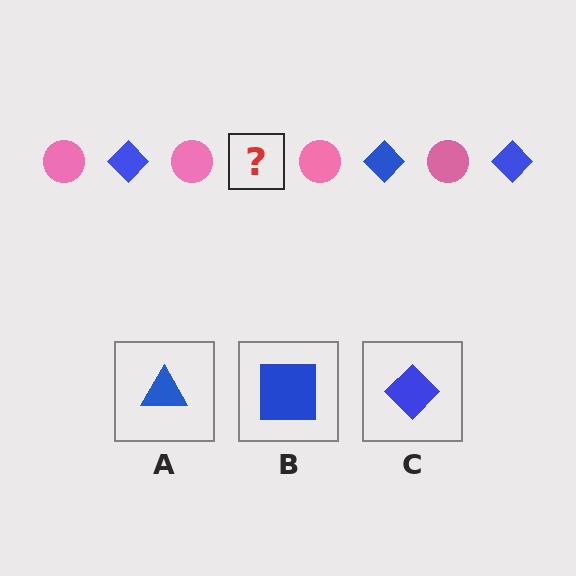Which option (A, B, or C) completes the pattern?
C.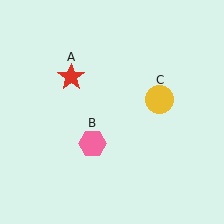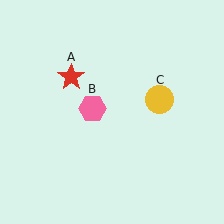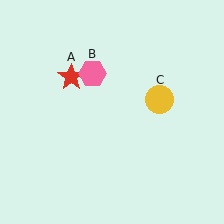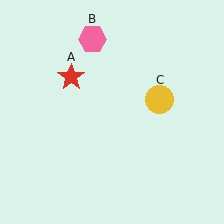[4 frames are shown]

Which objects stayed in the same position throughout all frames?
Red star (object A) and yellow circle (object C) remained stationary.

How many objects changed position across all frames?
1 object changed position: pink hexagon (object B).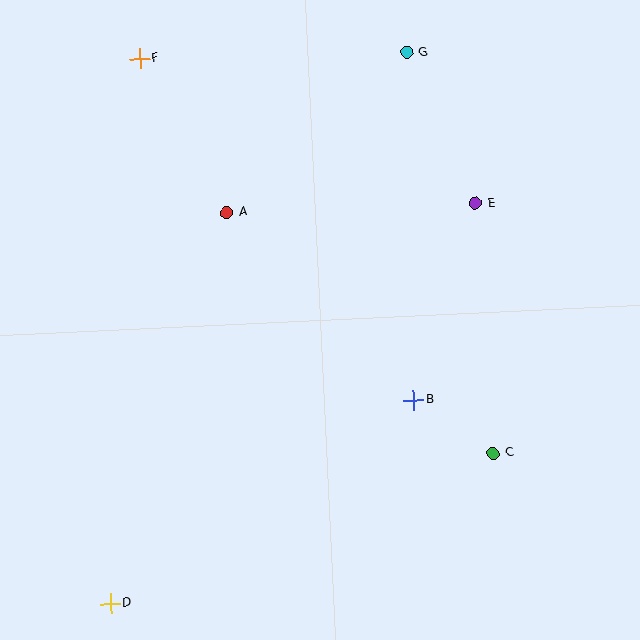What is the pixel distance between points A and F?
The distance between A and F is 177 pixels.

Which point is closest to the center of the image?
Point B at (413, 400) is closest to the center.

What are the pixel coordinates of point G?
Point G is at (407, 52).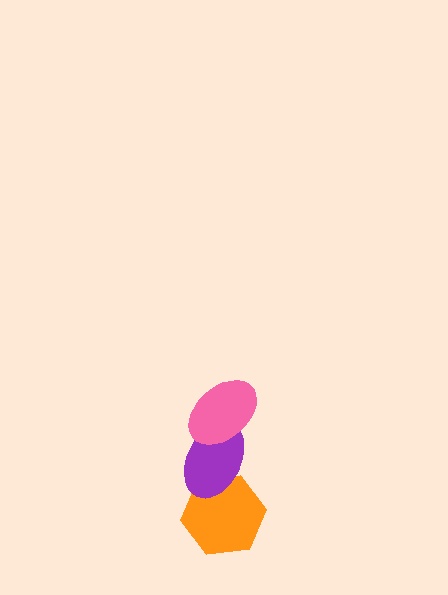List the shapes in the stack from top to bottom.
From top to bottom: the pink ellipse, the purple ellipse, the orange hexagon.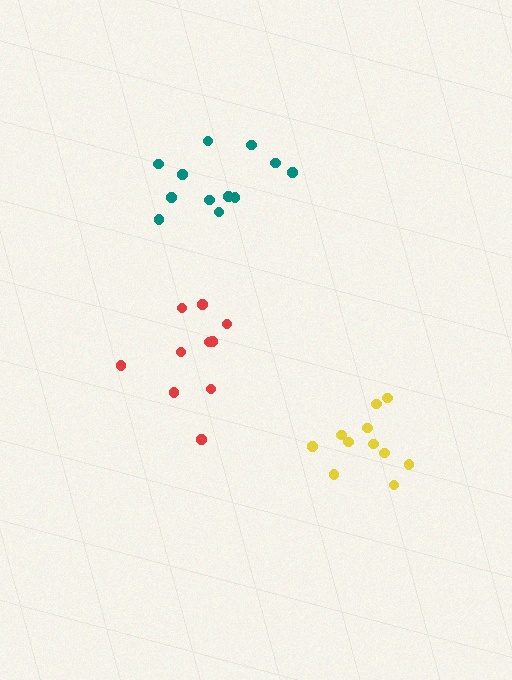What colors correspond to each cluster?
The clusters are colored: yellow, teal, red.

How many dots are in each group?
Group 1: 11 dots, Group 2: 12 dots, Group 3: 10 dots (33 total).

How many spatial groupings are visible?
There are 3 spatial groupings.